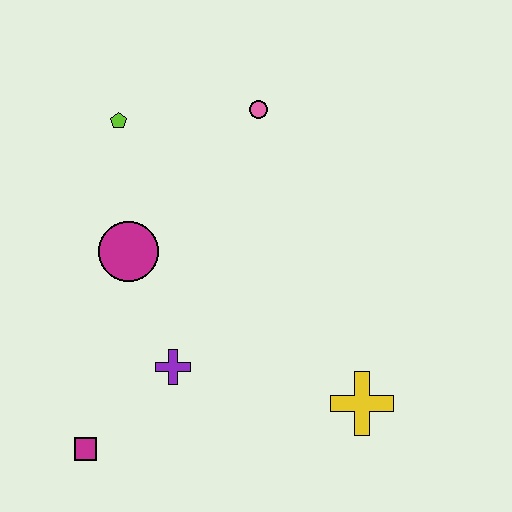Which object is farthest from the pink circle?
The magenta square is farthest from the pink circle.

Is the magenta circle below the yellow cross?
No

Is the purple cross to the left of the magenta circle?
No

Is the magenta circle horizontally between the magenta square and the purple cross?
Yes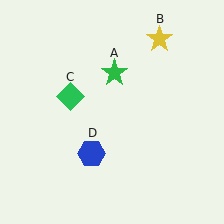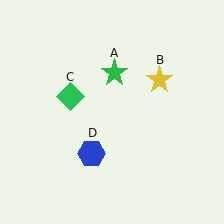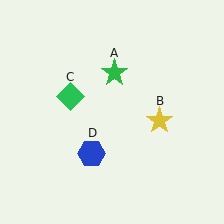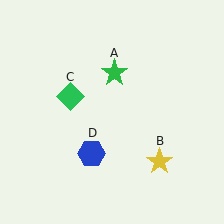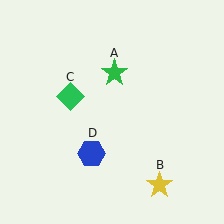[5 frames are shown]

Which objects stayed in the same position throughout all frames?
Green star (object A) and green diamond (object C) and blue hexagon (object D) remained stationary.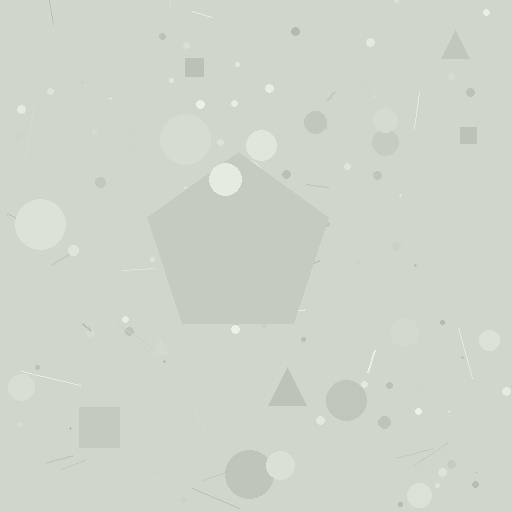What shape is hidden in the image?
A pentagon is hidden in the image.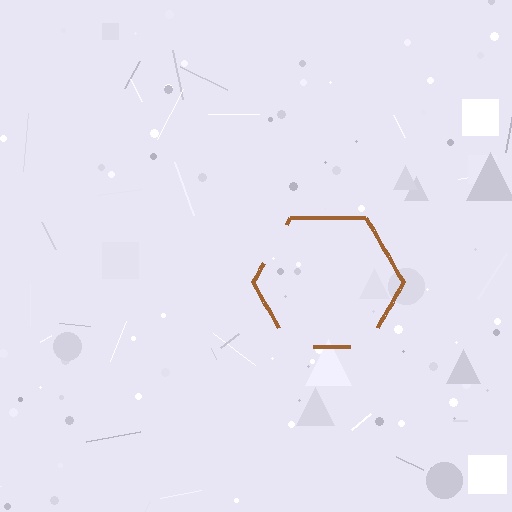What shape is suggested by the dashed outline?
The dashed outline suggests a hexagon.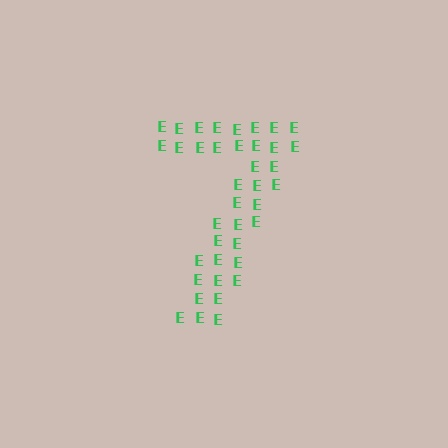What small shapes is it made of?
It is made of small letter E's.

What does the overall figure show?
The overall figure shows the digit 7.